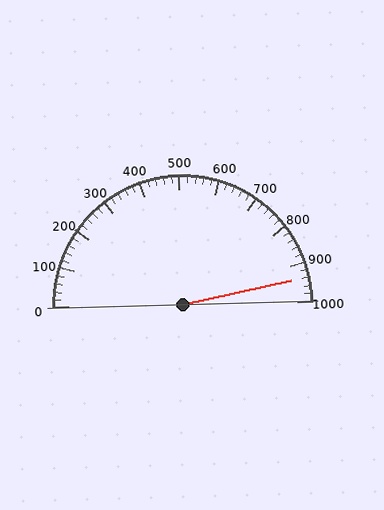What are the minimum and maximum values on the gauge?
The gauge ranges from 0 to 1000.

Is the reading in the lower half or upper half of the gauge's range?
The reading is in the upper half of the range (0 to 1000).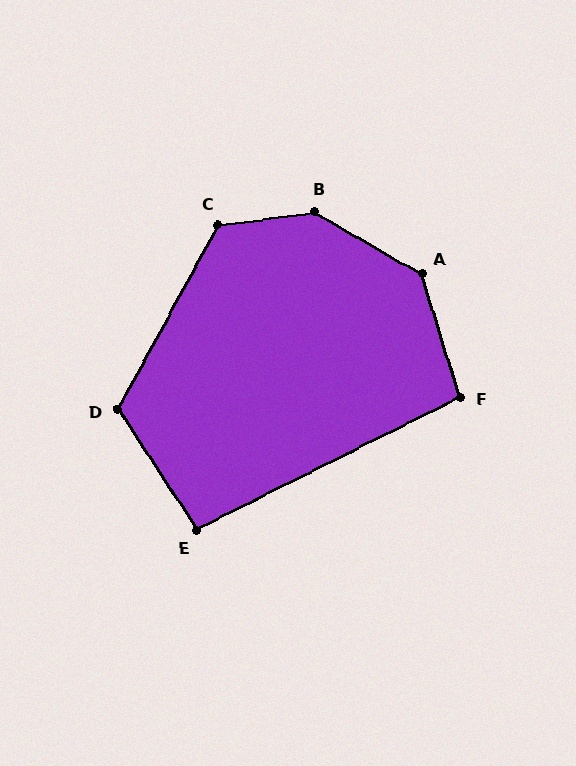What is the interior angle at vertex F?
Approximately 99 degrees (obtuse).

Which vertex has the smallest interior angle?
E, at approximately 97 degrees.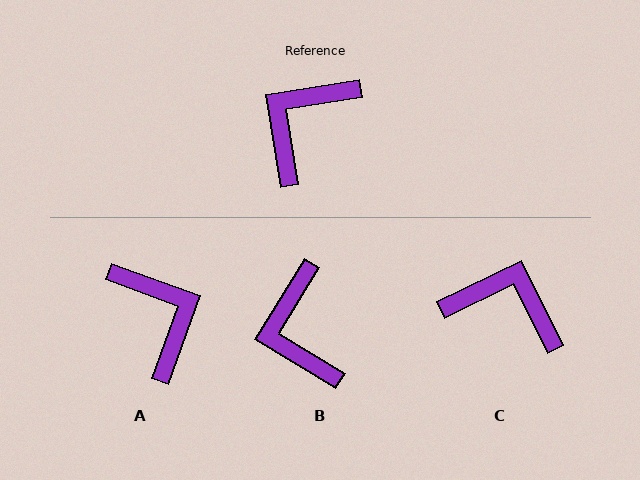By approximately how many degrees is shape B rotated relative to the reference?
Approximately 49 degrees counter-clockwise.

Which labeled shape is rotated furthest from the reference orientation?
A, about 119 degrees away.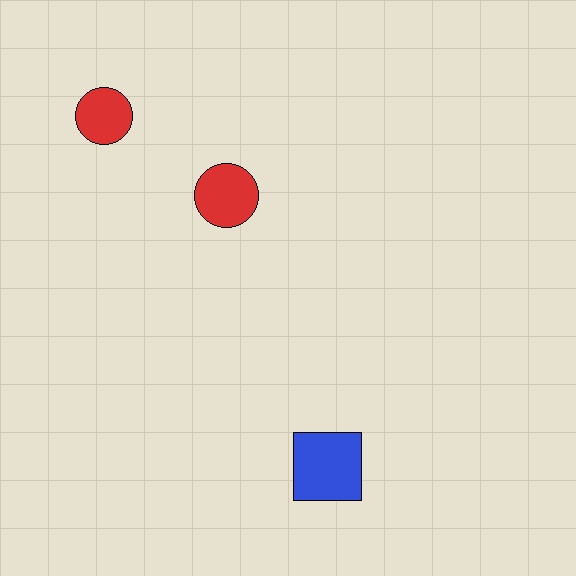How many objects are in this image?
There are 3 objects.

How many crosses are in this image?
There are no crosses.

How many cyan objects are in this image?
There are no cyan objects.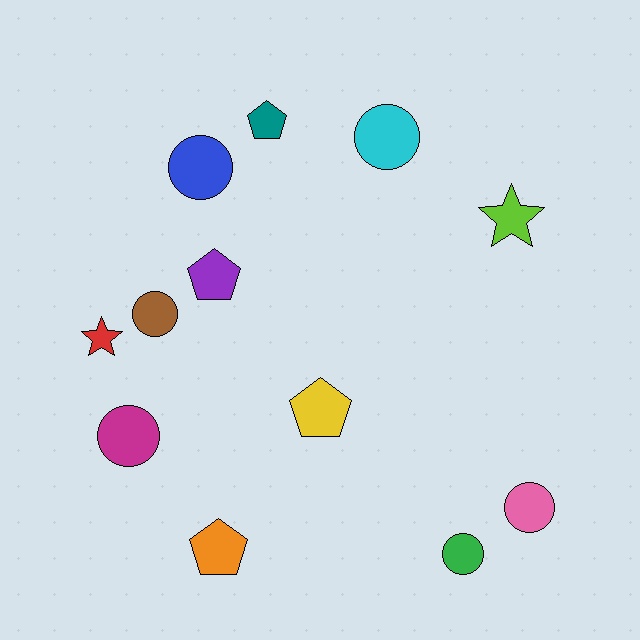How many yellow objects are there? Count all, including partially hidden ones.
There is 1 yellow object.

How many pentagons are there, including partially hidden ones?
There are 4 pentagons.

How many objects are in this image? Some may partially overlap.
There are 12 objects.